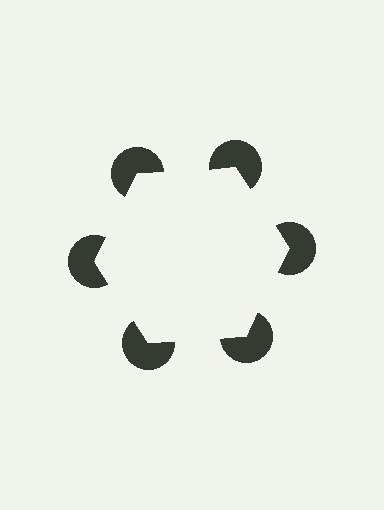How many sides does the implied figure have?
6 sides.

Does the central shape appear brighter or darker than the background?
It typically appears slightly brighter than the background, even though no actual brightness change is drawn.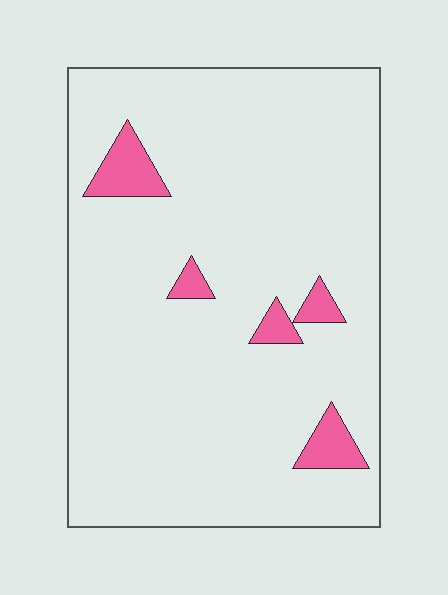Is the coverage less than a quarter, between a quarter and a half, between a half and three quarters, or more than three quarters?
Less than a quarter.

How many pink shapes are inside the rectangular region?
5.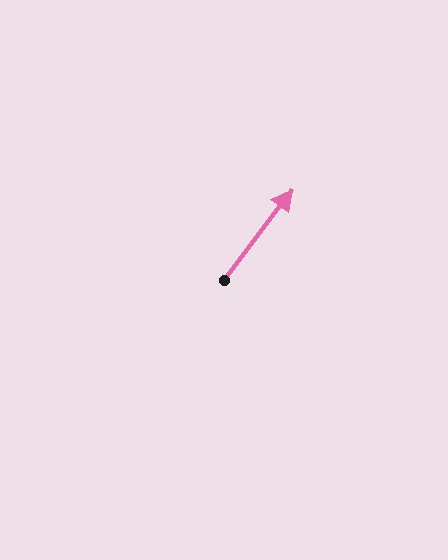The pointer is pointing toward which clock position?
Roughly 1 o'clock.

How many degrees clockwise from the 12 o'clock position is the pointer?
Approximately 37 degrees.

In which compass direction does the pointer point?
Northeast.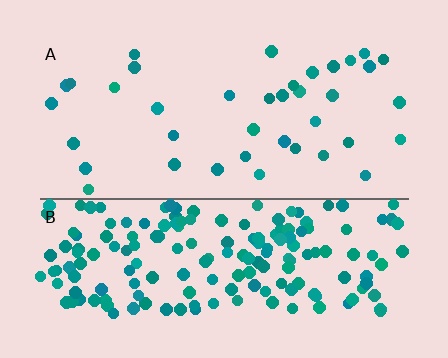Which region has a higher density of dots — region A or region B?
B (the bottom).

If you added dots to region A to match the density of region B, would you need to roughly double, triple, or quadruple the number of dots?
Approximately quadruple.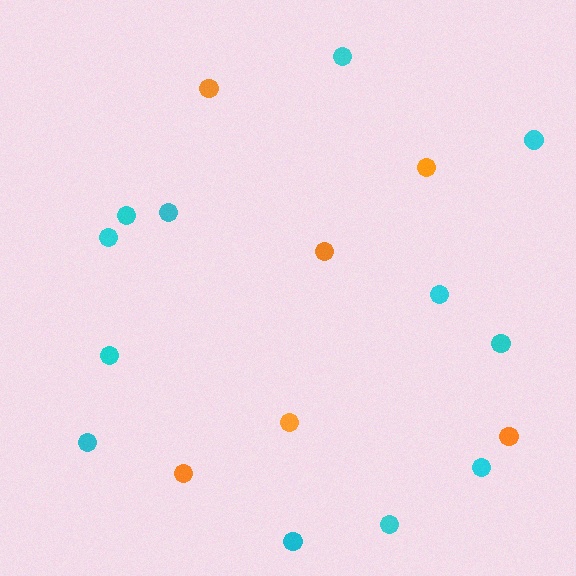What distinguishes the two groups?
There are 2 groups: one group of cyan circles (12) and one group of orange circles (6).